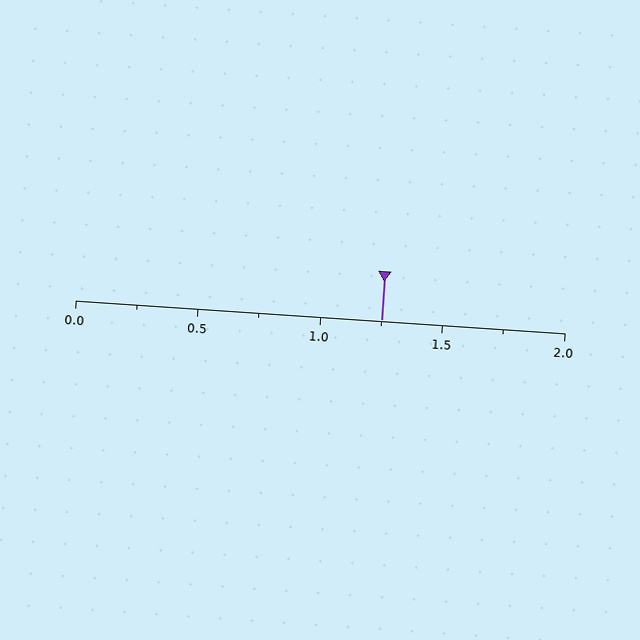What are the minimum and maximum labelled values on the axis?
The axis runs from 0.0 to 2.0.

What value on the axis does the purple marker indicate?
The marker indicates approximately 1.25.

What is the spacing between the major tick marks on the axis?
The major ticks are spaced 0.5 apart.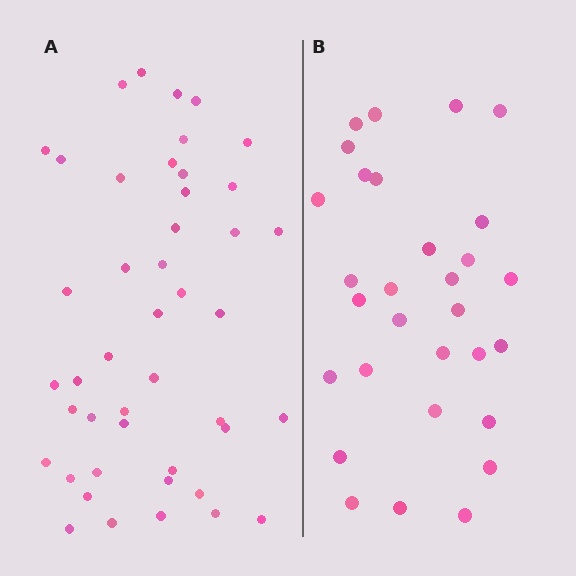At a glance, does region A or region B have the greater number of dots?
Region A (the left region) has more dots.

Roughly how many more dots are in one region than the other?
Region A has approximately 15 more dots than region B.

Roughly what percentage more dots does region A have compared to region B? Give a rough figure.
About 50% more.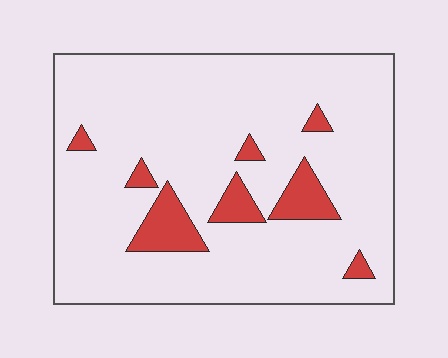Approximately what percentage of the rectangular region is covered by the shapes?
Approximately 10%.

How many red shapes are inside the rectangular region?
8.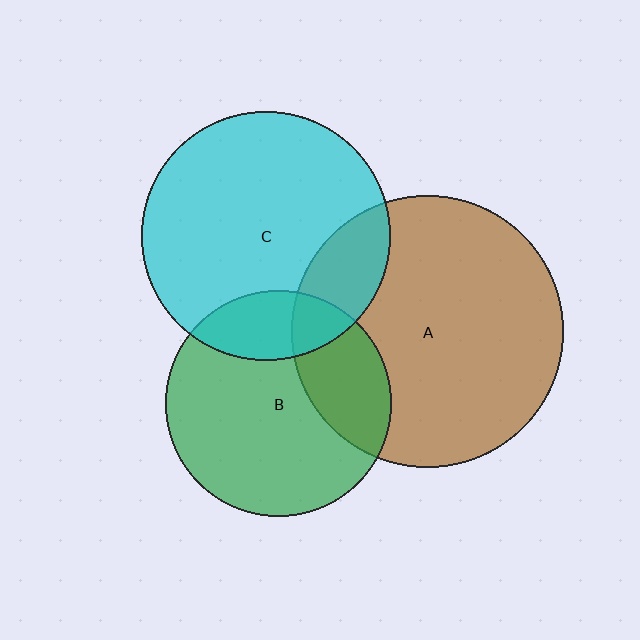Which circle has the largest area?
Circle A (brown).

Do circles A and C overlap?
Yes.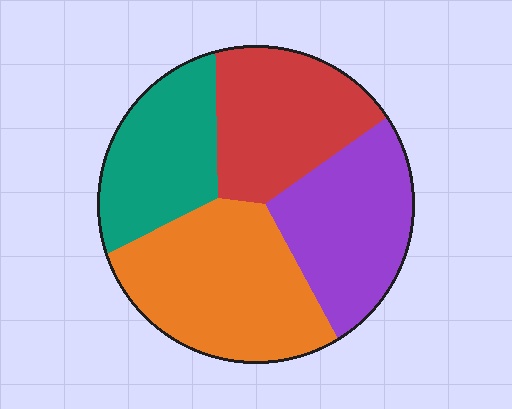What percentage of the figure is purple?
Purple takes up about one quarter (1/4) of the figure.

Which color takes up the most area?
Orange, at roughly 30%.